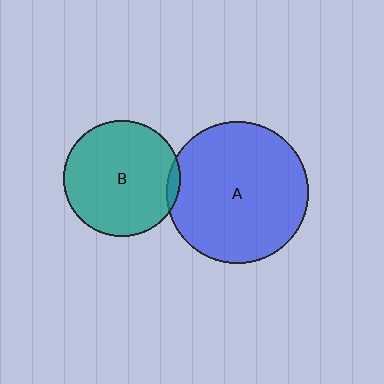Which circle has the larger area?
Circle A (blue).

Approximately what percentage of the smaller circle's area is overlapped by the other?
Approximately 5%.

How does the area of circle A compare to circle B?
Approximately 1.5 times.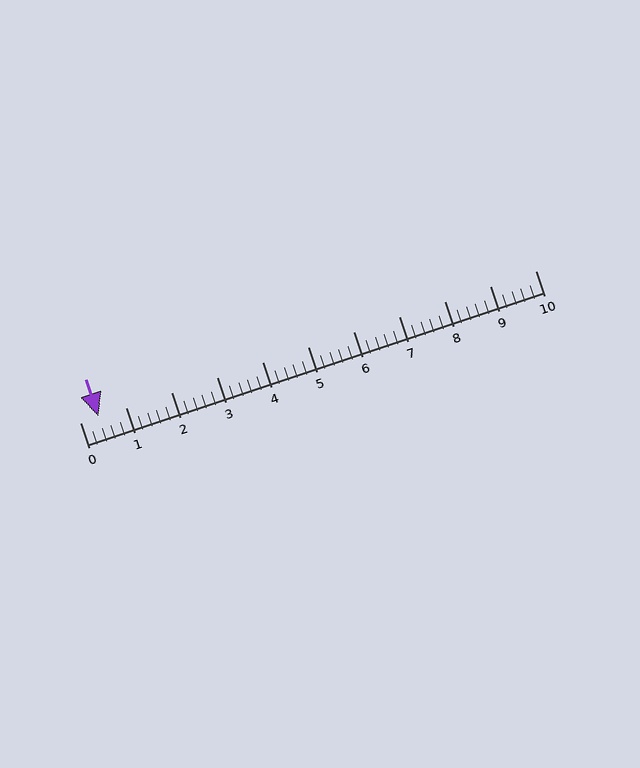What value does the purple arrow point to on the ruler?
The purple arrow points to approximately 0.4.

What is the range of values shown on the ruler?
The ruler shows values from 0 to 10.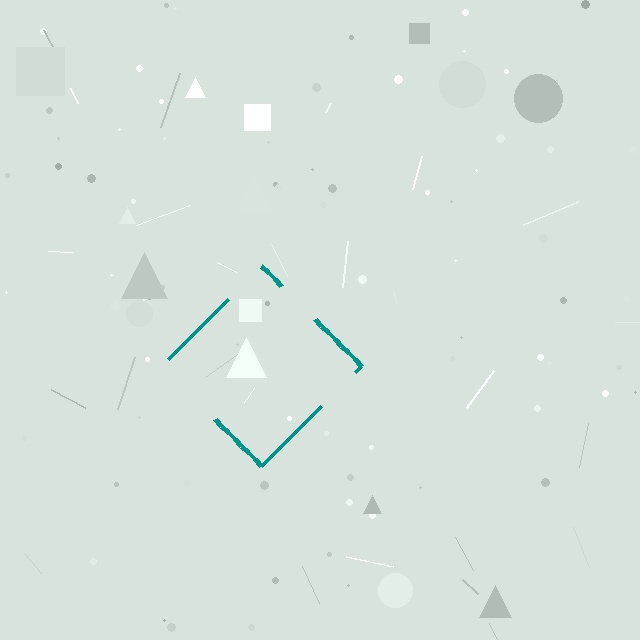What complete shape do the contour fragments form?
The contour fragments form a diamond.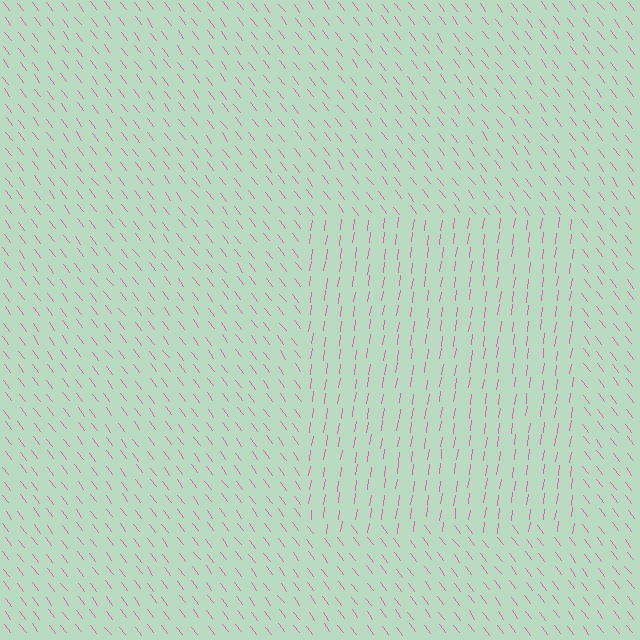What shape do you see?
I see a rectangle.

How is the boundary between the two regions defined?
The boundary is defined purely by a change in line orientation (approximately 45 degrees difference). All lines are the same color and thickness.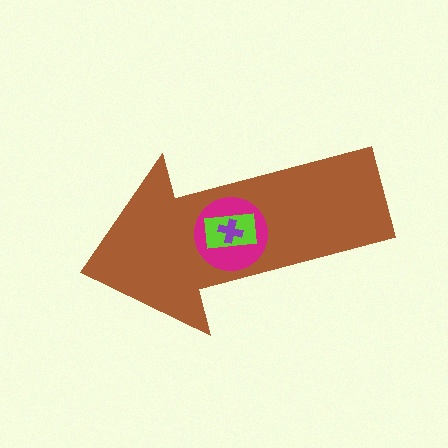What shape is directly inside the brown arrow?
The magenta circle.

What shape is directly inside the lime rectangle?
The purple cross.